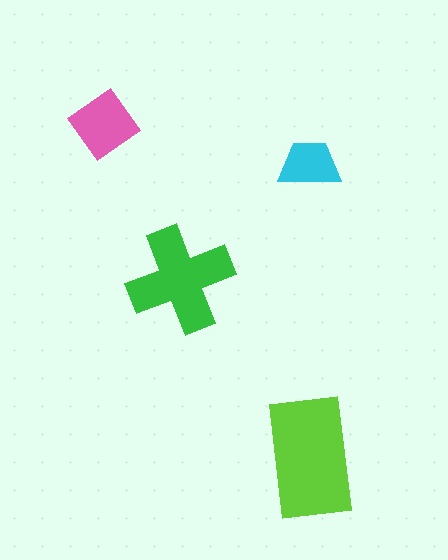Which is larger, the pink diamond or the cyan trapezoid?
The pink diamond.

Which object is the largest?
The lime rectangle.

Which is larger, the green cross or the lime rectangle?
The lime rectangle.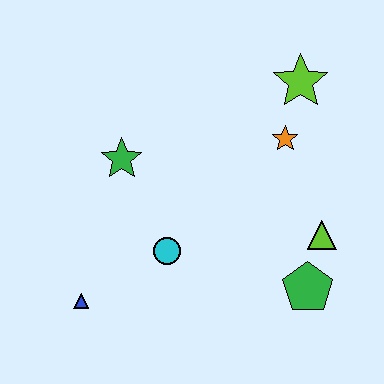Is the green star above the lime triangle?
Yes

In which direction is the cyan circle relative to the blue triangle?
The cyan circle is to the right of the blue triangle.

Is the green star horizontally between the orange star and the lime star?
No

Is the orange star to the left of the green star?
No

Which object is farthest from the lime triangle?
The blue triangle is farthest from the lime triangle.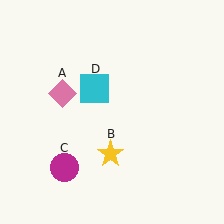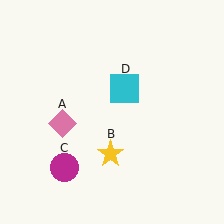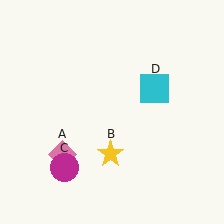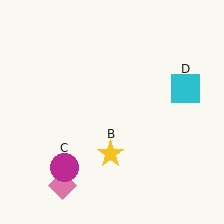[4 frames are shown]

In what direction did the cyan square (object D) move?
The cyan square (object D) moved right.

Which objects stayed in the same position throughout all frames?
Yellow star (object B) and magenta circle (object C) remained stationary.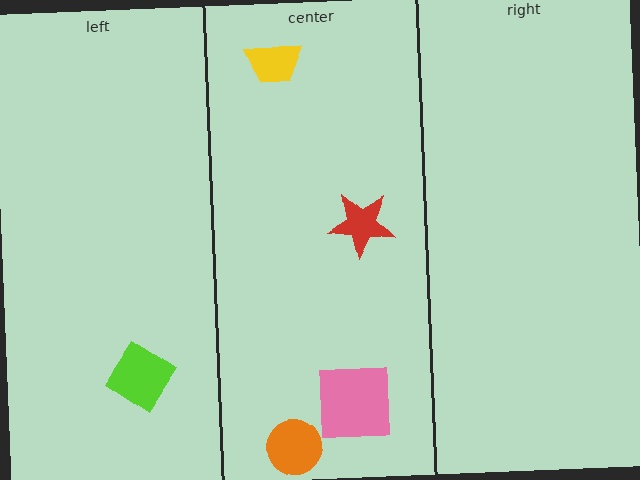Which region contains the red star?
The center region.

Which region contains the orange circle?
The center region.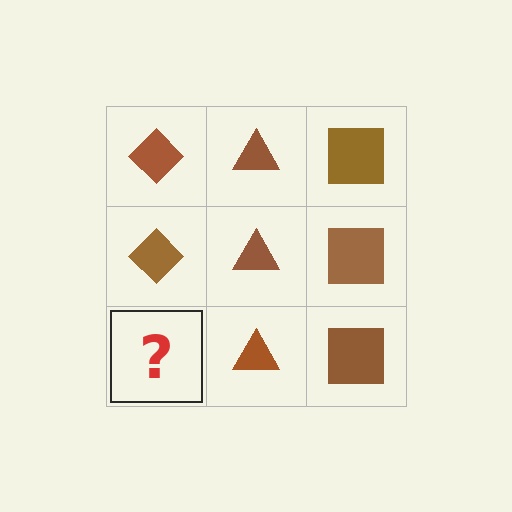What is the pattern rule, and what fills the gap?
The rule is that each column has a consistent shape. The gap should be filled with a brown diamond.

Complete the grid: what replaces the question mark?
The question mark should be replaced with a brown diamond.